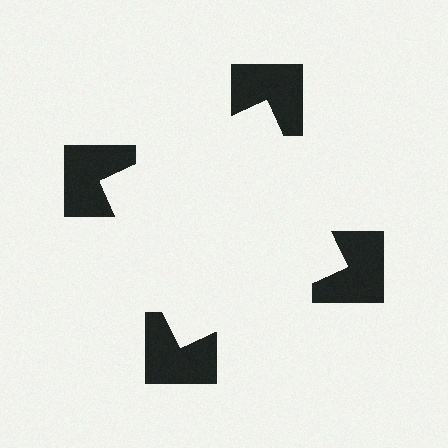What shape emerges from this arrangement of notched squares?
An illusory square — its edges are inferred from the aligned wedge cuts in the notched squares, not physically drawn.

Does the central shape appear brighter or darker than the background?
It typically appears slightly brighter than the background, even though no actual brightness change is drawn.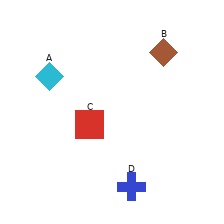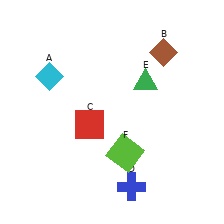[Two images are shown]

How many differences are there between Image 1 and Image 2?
There are 2 differences between the two images.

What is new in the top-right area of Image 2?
A green triangle (E) was added in the top-right area of Image 2.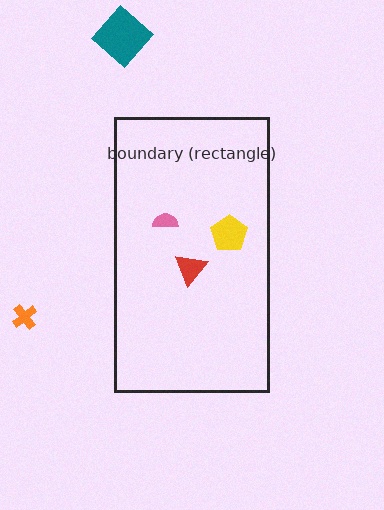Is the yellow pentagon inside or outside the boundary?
Inside.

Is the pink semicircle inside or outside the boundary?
Inside.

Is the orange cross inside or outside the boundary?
Outside.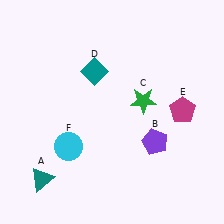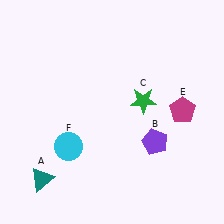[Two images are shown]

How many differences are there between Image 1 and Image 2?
There is 1 difference between the two images.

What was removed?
The teal diamond (D) was removed in Image 2.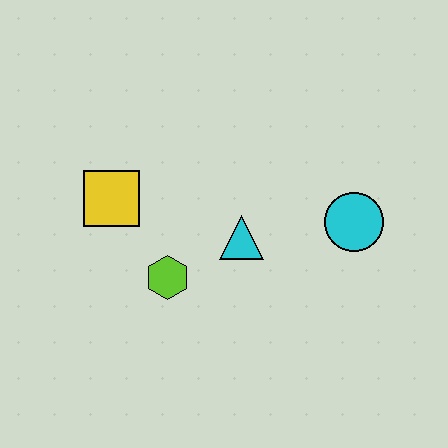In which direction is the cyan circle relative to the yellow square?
The cyan circle is to the right of the yellow square.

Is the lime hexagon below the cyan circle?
Yes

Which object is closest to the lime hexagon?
The cyan triangle is closest to the lime hexagon.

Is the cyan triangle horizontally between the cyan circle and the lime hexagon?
Yes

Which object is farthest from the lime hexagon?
The cyan circle is farthest from the lime hexagon.